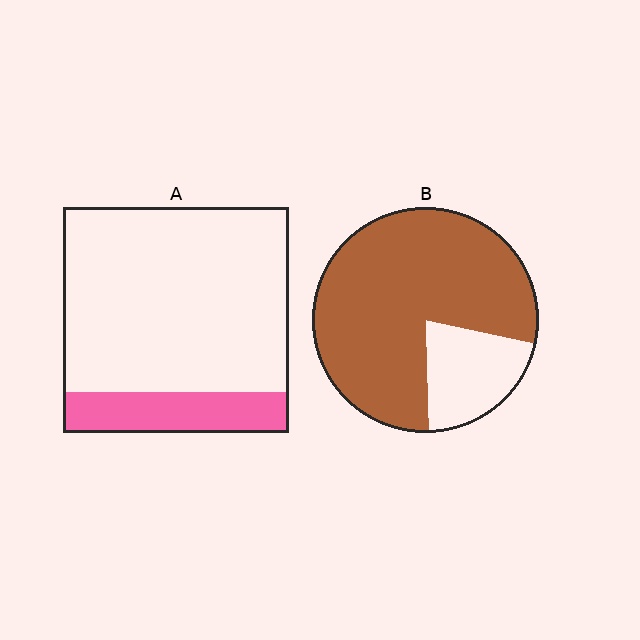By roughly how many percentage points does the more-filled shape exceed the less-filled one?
By roughly 60 percentage points (B over A).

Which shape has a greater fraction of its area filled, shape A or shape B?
Shape B.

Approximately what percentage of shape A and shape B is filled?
A is approximately 20% and B is approximately 80%.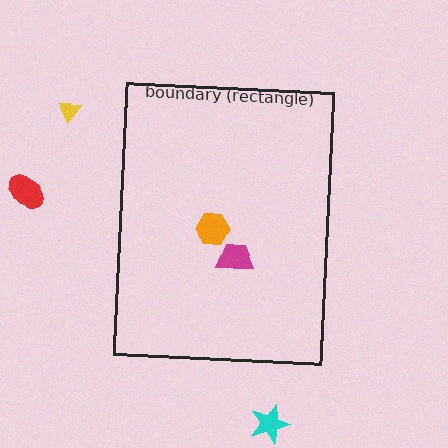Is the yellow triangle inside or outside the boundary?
Outside.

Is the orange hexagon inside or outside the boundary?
Inside.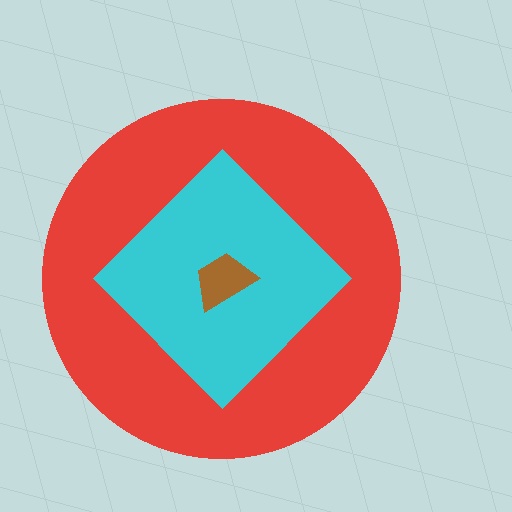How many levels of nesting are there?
3.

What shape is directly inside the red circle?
The cyan diamond.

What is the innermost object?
The brown trapezoid.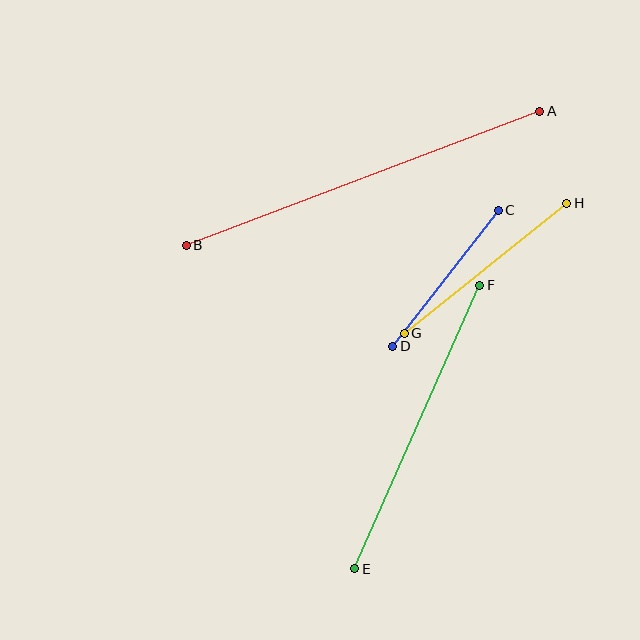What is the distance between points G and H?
The distance is approximately 208 pixels.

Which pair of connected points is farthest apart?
Points A and B are farthest apart.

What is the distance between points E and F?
The distance is approximately 309 pixels.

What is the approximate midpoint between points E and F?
The midpoint is at approximately (417, 427) pixels.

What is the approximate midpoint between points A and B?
The midpoint is at approximately (363, 178) pixels.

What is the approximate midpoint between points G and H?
The midpoint is at approximately (485, 268) pixels.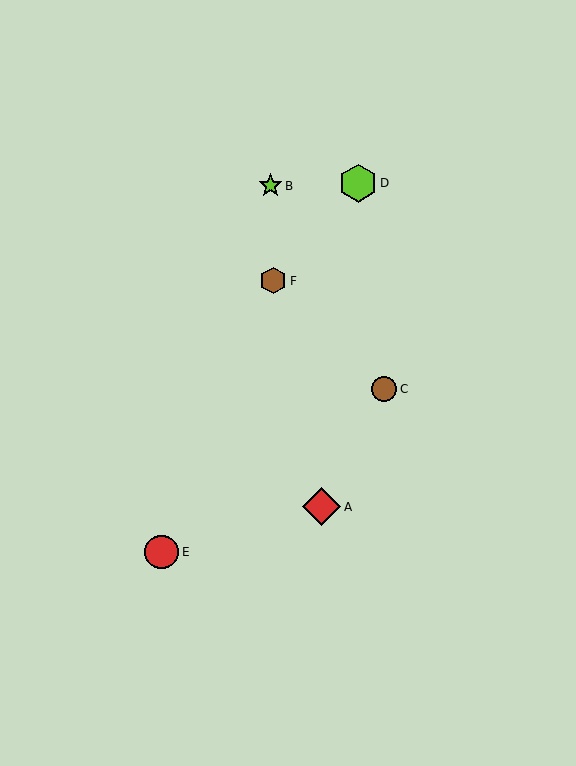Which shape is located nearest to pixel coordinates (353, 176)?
The lime hexagon (labeled D) at (358, 183) is nearest to that location.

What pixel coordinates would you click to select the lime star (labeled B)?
Click at (271, 186) to select the lime star B.